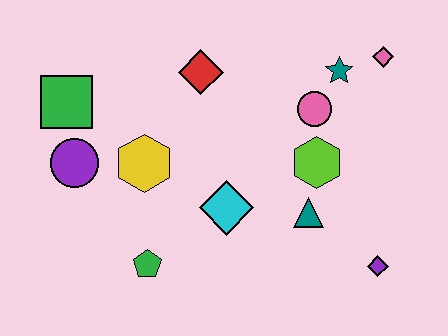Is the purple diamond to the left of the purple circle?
No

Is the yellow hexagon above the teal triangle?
Yes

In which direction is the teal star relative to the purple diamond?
The teal star is above the purple diamond.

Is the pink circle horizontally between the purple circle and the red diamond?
No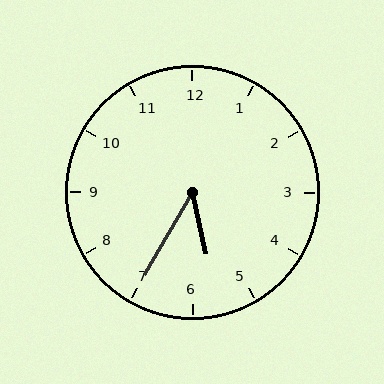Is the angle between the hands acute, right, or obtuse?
It is acute.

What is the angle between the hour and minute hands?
Approximately 42 degrees.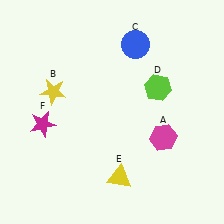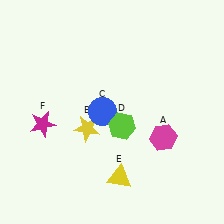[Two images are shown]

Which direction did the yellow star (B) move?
The yellow star (B) moved down.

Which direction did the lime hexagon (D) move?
The lime hexagon (D) moved down.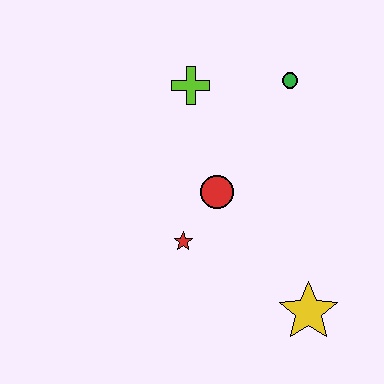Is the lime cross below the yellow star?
No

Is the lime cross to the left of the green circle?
Yes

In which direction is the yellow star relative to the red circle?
The yellow star is below the red circle.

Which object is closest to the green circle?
The lime cross is closest to the green circle.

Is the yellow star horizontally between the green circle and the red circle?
No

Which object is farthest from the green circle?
The yellow star is farthest from the green circle.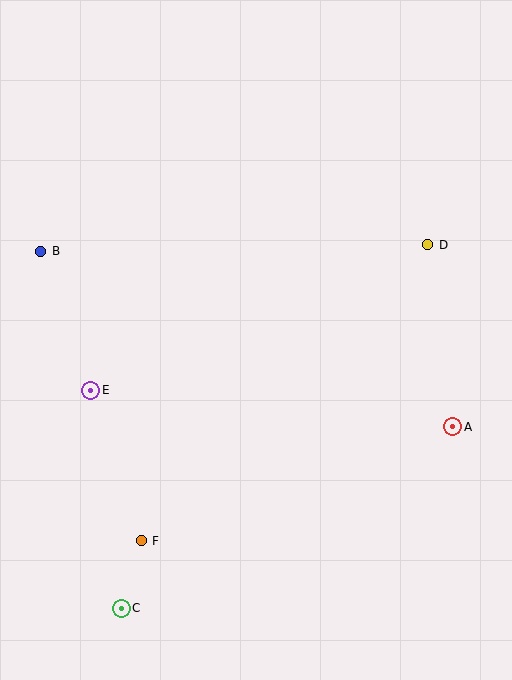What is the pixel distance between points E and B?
The distance between E and B is 148 pixels.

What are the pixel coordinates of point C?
Point C is at (121, 608).